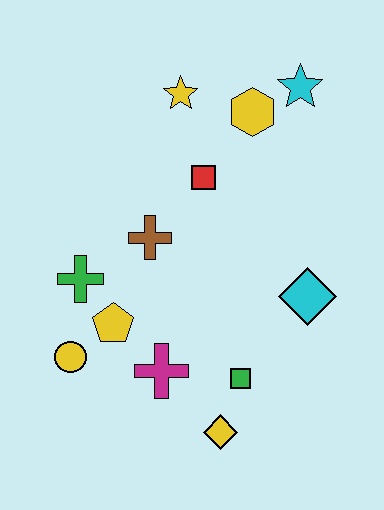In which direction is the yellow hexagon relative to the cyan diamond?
The yellow hexagon is above the cyan diamond.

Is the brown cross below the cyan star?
Yes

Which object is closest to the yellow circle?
The yellow pentagon is closest to the yellow circle.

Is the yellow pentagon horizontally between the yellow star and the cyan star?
No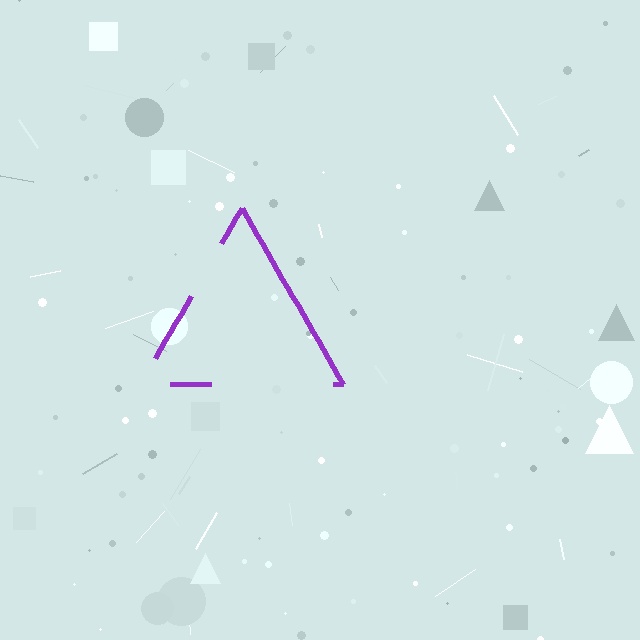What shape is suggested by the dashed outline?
The dashed outline suggests a triangle.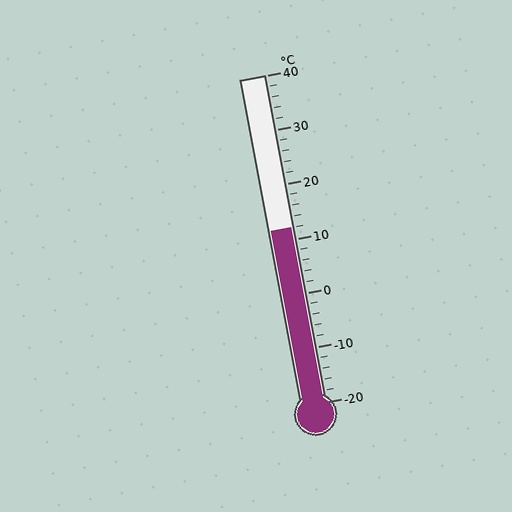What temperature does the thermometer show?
The thermometer shows approximately 12°C.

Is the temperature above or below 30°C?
The temperature is below 30°C.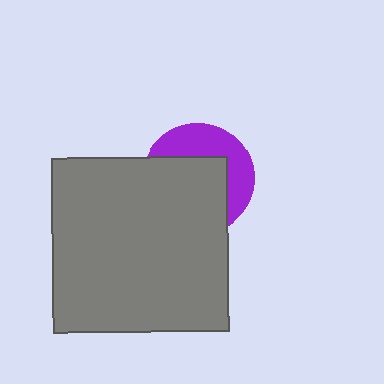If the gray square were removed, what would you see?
You would see the complete purple circle.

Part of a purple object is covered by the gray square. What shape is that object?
It is a circle.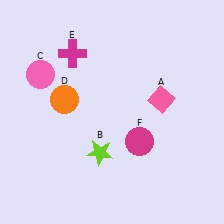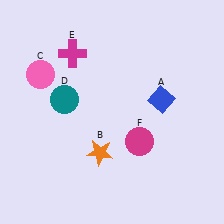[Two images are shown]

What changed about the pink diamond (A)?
In Image 1, A is pink. In Image 2, it changed to blue.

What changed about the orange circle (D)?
In Image 1, D is orange. In Image 2, it changed to teal.